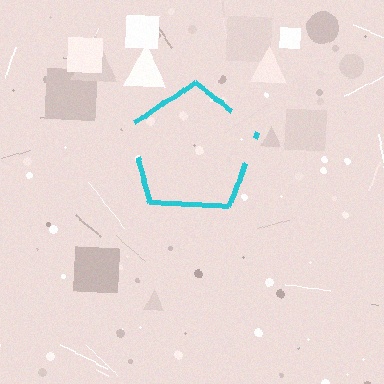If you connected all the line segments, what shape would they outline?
They would outline a pentagon.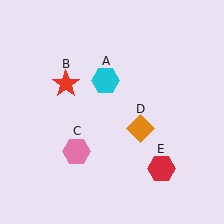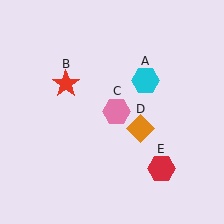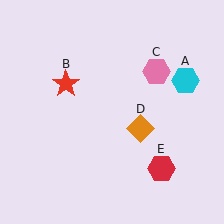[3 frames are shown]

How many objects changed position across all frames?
2 objects changed position: cyan hexagon (object A), pink hexagon (object C).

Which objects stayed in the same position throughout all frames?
Red star (object B) and orange diamond (object D) and red hexagon (object E) remained stationary.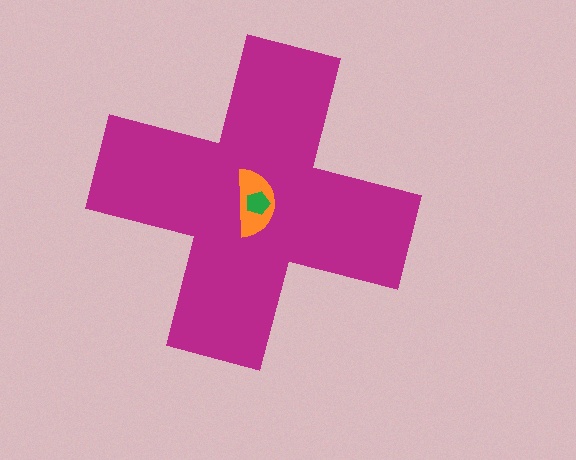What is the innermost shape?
The green pentagon.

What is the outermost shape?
The magenta cross.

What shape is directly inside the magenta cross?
The orange semicircle.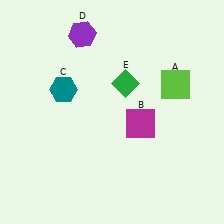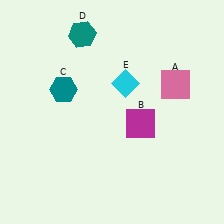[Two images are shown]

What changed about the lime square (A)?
In Image 1, A is lime. In Image 2, it changed to pink.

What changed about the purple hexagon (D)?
In Image 1, D is purple. In Image 2, it changed to teal.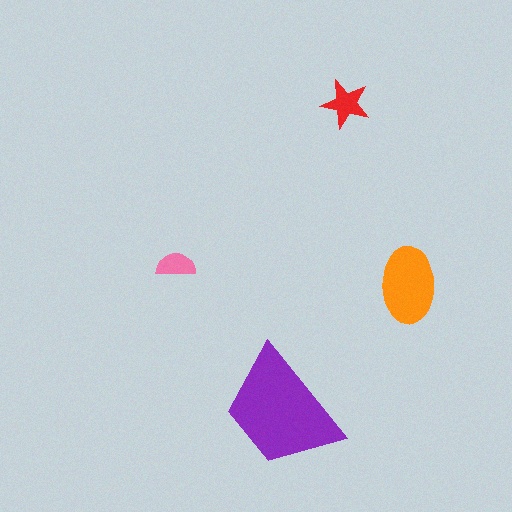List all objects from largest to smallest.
The purple trapezoid, the orange ellipse, the red star, the pink semicircle.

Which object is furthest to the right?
The orange ellipse is rightmost.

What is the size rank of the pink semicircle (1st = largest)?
4th.